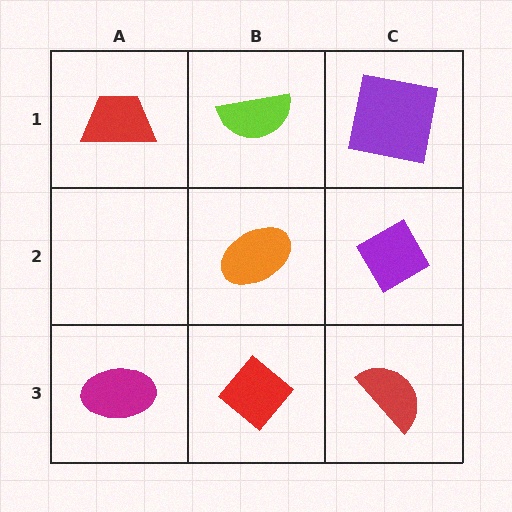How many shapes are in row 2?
2 shapes.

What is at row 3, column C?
A red semicircle.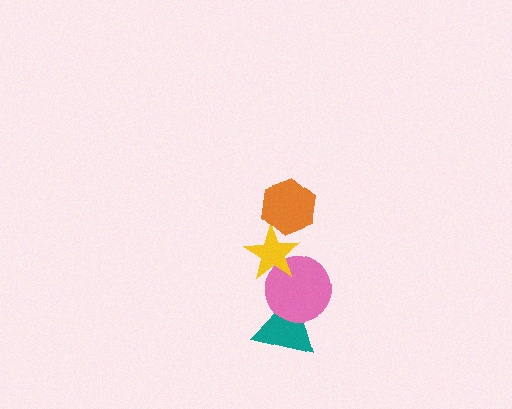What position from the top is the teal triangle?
The teal triangle is 4th from the top.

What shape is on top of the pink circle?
The yellow star is on top of the pink circle.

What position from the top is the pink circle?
The pink circle is 3rd from the top.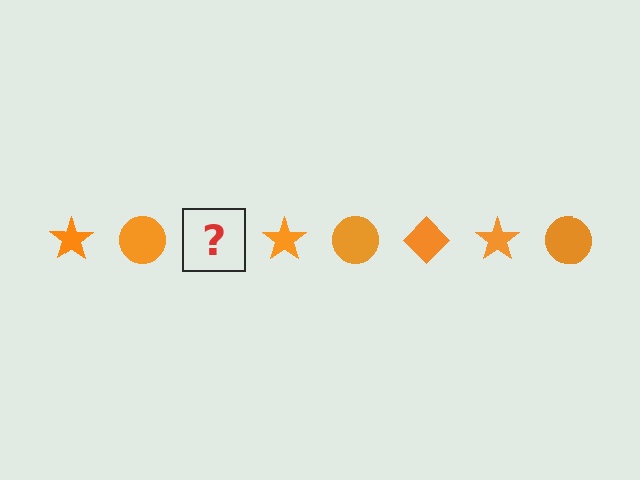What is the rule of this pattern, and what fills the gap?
The rule is that the pattern cycles through star, circle, diamond shapes in orange. The gap should be filled with an orange diamond.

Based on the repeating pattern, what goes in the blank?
The blank should be an orange diamond.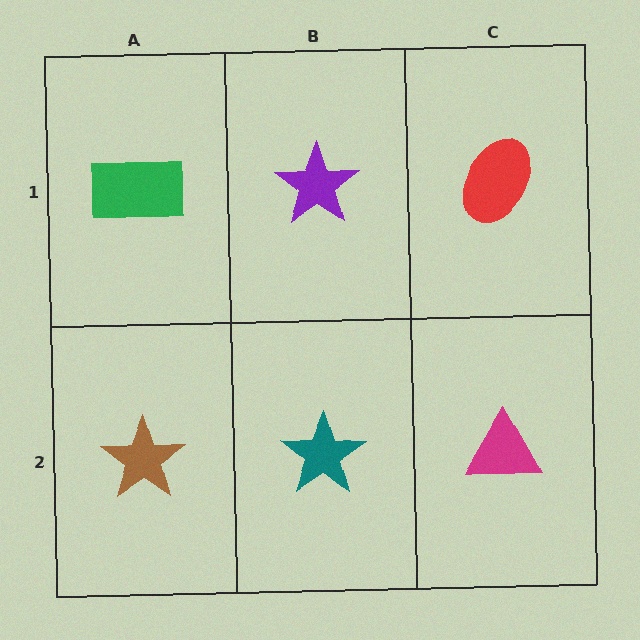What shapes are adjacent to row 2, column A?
A green rectangle (row 1, column A), a teal star (row 2, column B).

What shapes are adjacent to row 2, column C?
A red ellipse (row 1, column C), a teal star (row 2, column B).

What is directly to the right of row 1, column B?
A red ellipse.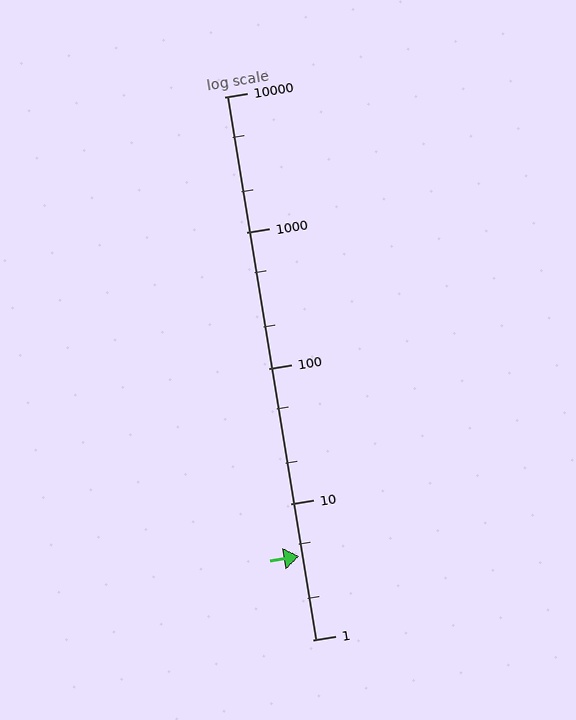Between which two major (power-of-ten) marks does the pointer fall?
The pointer is between 1 and 10.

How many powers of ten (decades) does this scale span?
The scale spans 4 decades, from 1 to 10000.